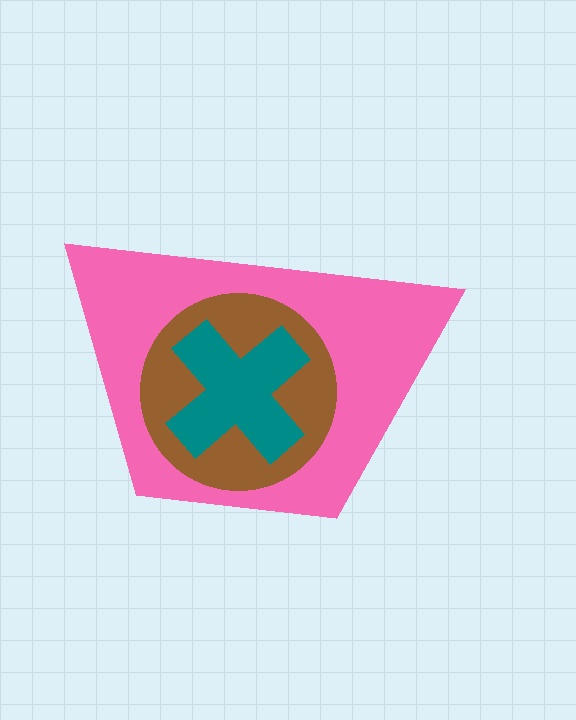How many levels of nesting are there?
3.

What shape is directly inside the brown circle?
The teal cross.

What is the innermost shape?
The teal cross.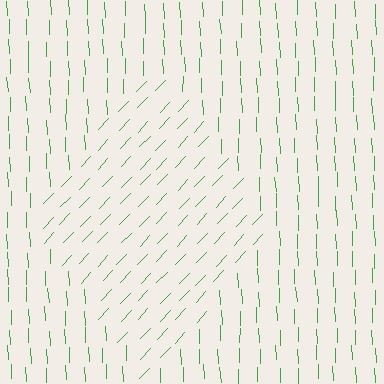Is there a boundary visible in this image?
Yes, there is a texture boundary formed by a change in line orientation.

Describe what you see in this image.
The image is filled with small green line segments. A diamond region in the image has lines oriented differently from the surrounding lines, creating a visible texture boundary.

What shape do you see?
I see a diamond.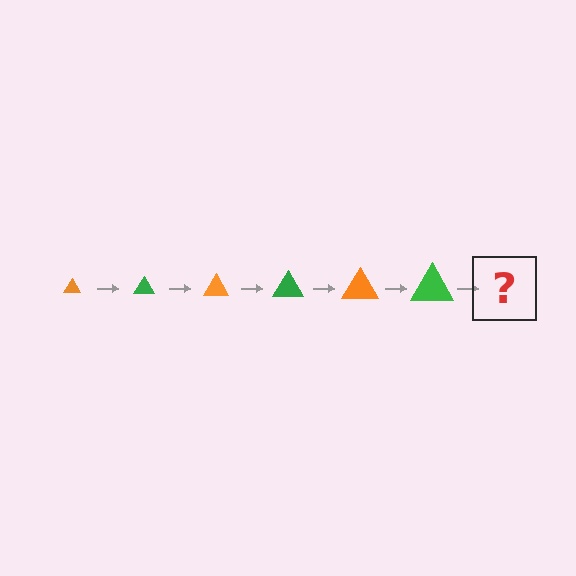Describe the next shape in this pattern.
It should be an orange triangle, larger than the previous one.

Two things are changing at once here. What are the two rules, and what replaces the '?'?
The two rules are that the triangle grows larger each step and the color cycles through orange and green. The '?' should be an orange triangle, larger than the previous one.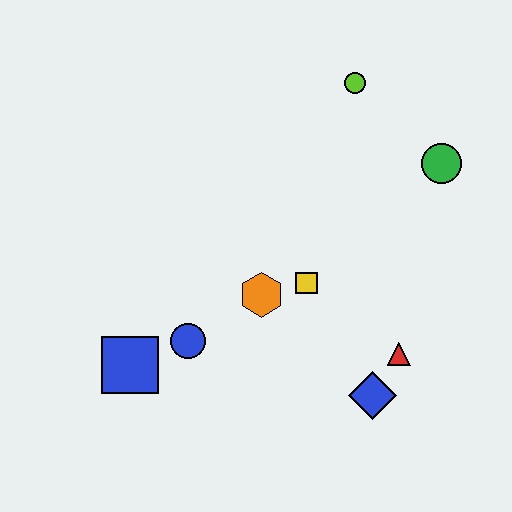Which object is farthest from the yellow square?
The lime circle is farthest from the yellow square.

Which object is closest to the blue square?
The blue circle is closest to the blue square.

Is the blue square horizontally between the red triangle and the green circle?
No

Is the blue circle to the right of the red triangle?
No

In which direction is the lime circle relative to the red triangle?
The lime circle is above the red triangle.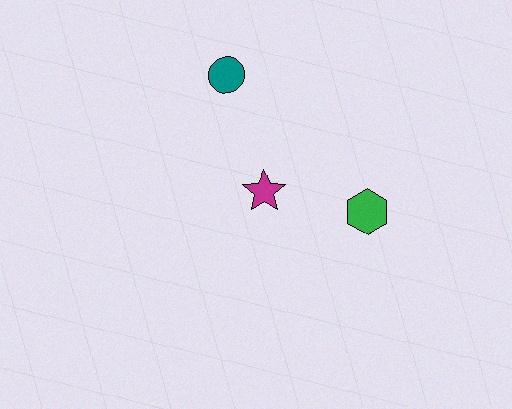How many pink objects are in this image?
There are no pink objects.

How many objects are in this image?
There are 3 objects.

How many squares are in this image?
There are no squares.